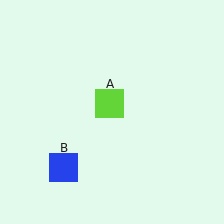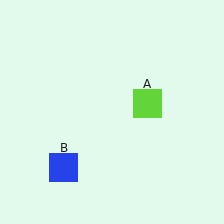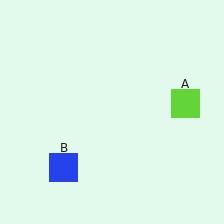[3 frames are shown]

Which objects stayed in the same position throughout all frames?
Blue square (object B) remained stationary.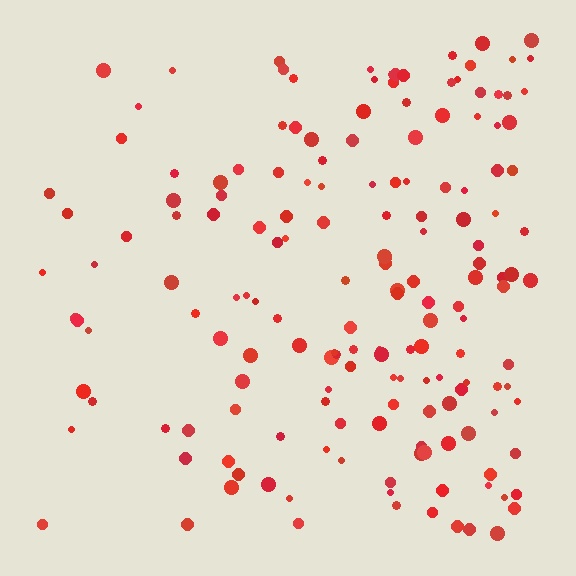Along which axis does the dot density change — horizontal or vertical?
Horizontal.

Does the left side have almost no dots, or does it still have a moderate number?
Still a moderate number, just noticeably fewer than the right.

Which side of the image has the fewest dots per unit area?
The left.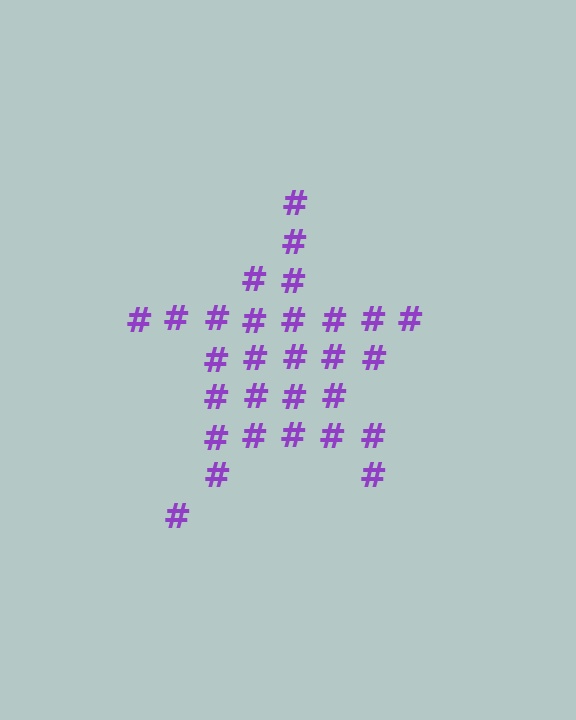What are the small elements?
The small elements are hash symbols.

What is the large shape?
The large shape is a star.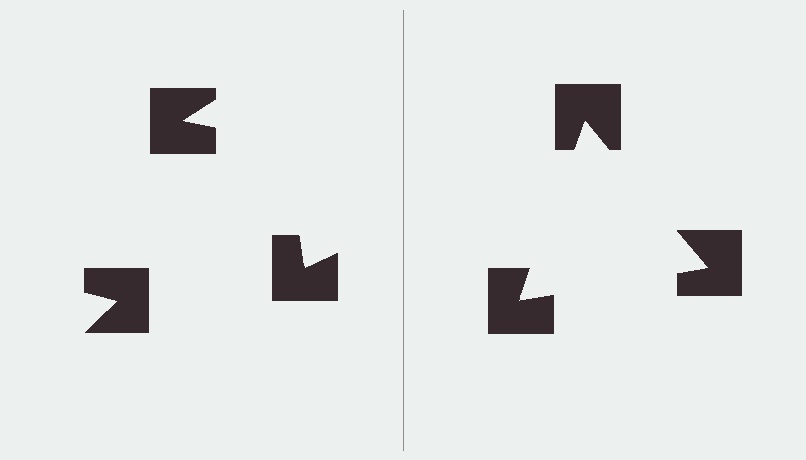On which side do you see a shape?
An illusory triangle appears on the right side. On the left side the wedge cuts are rotated, so no coherent shape forms.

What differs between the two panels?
The notched squares are positioned identically on both sides; only the wedge orientations differ. On the right they align to a triangle; on the left they are misaligned.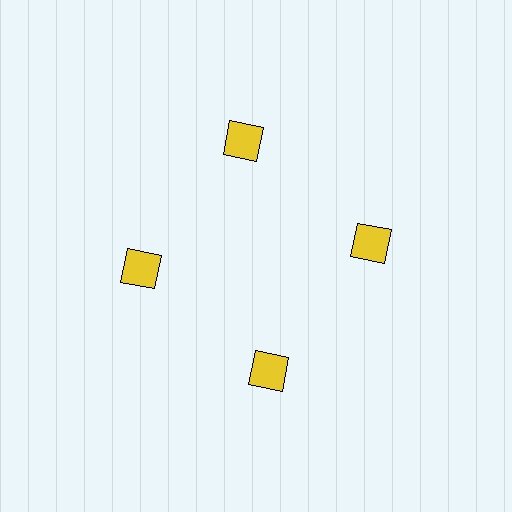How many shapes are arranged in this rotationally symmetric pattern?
There are 4 shapes, arranged in 4 groups of 1.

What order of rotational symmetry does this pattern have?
This pattern has 4-fold rotational symmetry.